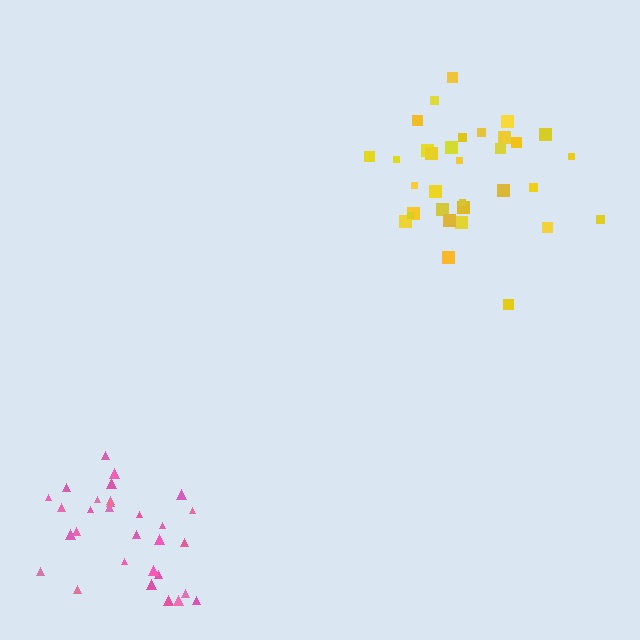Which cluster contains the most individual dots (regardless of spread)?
Yellow (33).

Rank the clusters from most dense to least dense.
pink, yellow.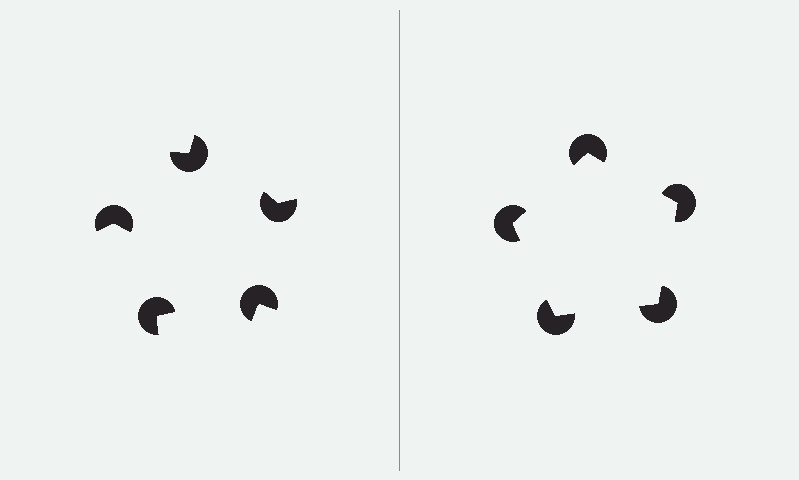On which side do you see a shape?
An illusory pentagon appears on the right side. On the left side the wedge cuts are rotated, so no coherent shape forms.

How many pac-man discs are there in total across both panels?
10 — 5 on each side.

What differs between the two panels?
The pac-man discs are positioned identically on both sides; only the wedge orientations differ. On the right they align to a pentagon; on the left they are misaligned.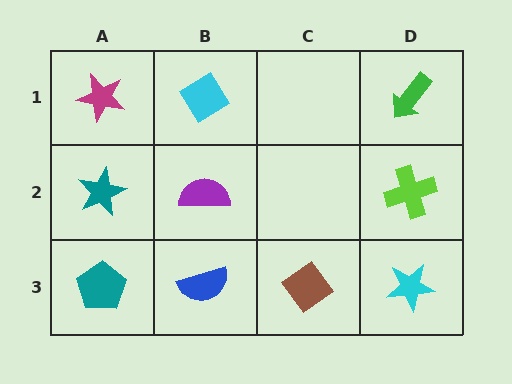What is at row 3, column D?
A cyan star.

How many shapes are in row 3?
4 shapes.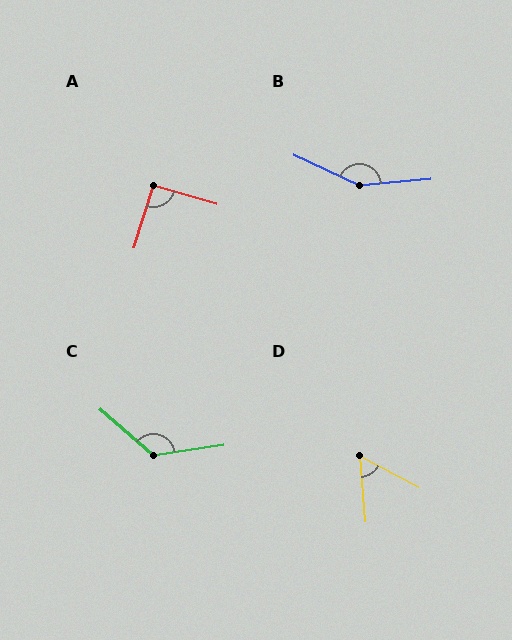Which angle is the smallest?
D, at approximately 57 degrees.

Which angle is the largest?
B, at approximately 150 degrees.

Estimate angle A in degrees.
Approximately 91 degrees.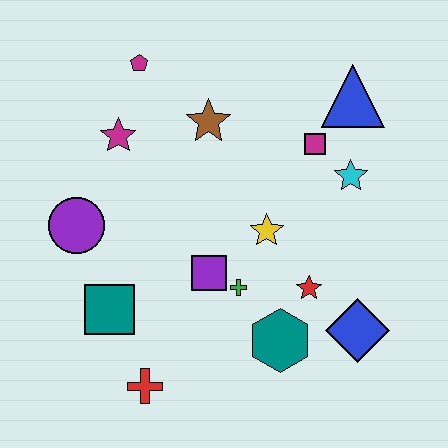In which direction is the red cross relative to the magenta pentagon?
The red cross is below the magenta pentagon.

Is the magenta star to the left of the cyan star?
Yes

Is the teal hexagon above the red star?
No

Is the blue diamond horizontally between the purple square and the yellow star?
No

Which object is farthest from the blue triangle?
The red cross is farthest from the blue triangle.